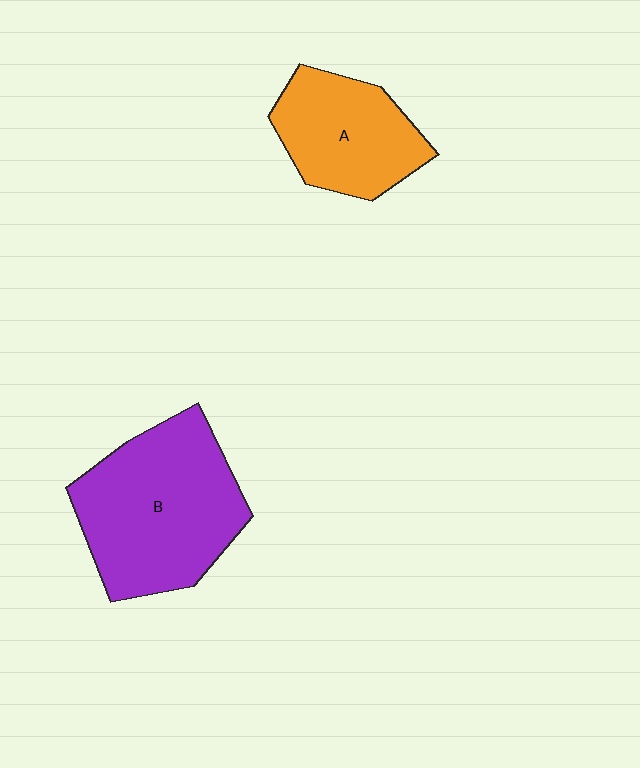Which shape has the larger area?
Shape B (purple).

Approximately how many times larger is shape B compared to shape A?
Approximately 1.6 times.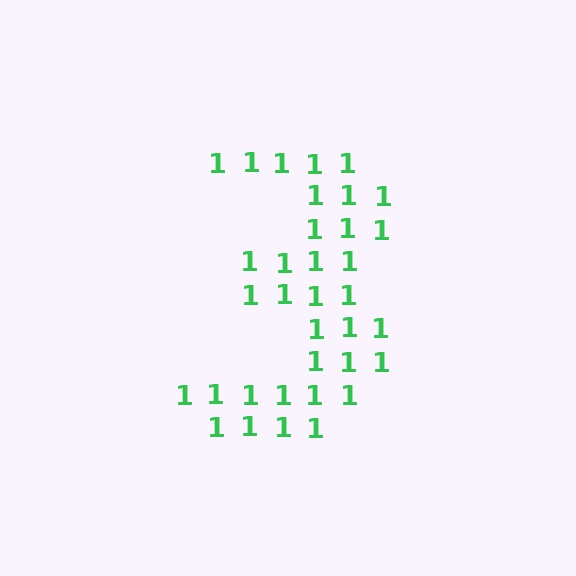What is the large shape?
The large shape is the digit 3.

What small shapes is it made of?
It is made of small digit 1's.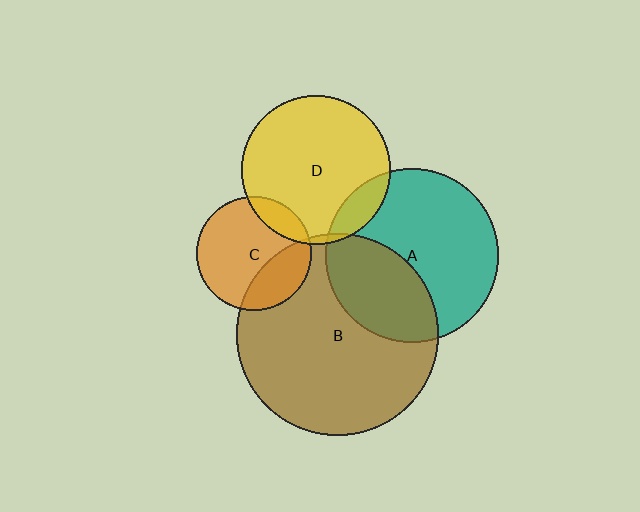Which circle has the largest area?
Circle B (brown).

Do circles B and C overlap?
Yes.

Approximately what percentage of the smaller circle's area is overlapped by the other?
Approximately 30%.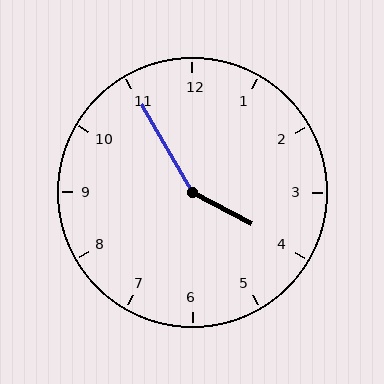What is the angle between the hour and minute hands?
Approximately 148 degrees.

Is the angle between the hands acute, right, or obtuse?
It is obtuse.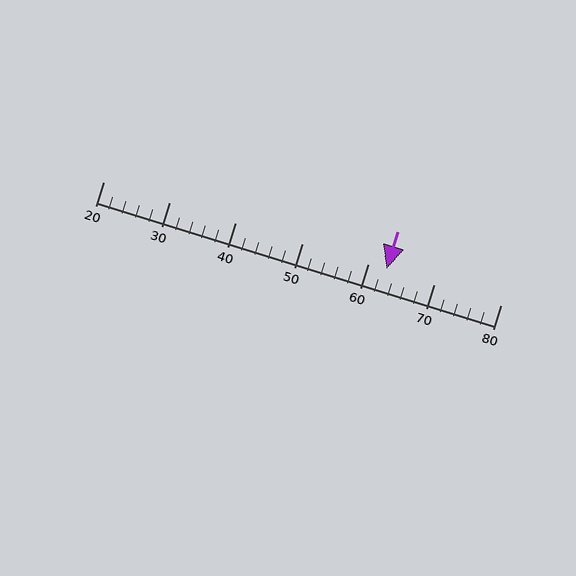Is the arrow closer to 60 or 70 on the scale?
The arrow is closer to 60.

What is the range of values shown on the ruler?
The ruler shows values from 20 to 80.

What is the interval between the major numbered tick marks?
The major tick marks are spaced 10 units apart.